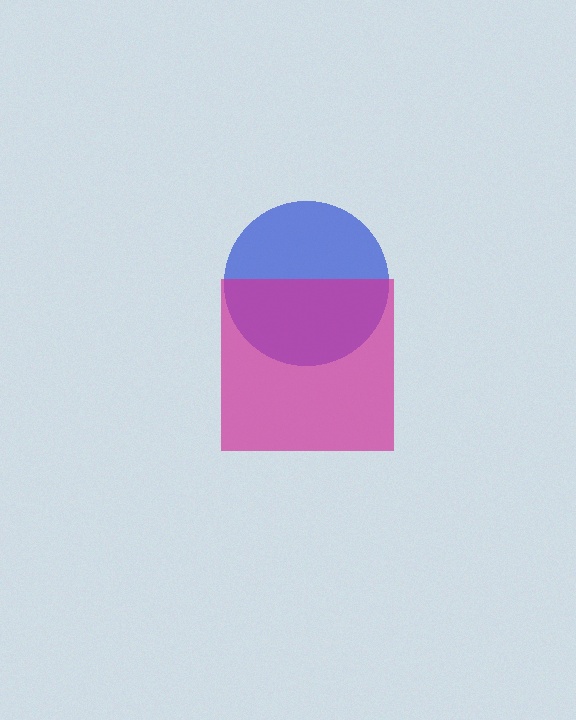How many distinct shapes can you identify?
There are 2 distinct shapes: a blue circle, a magenta square.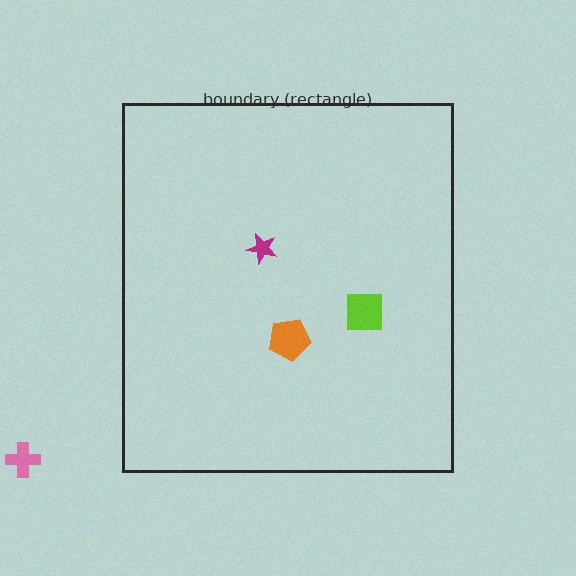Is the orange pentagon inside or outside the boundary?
Inside.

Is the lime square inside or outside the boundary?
Inside.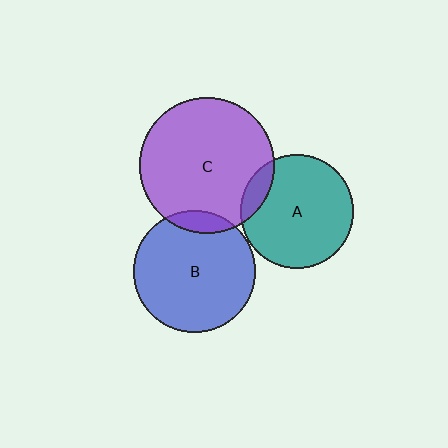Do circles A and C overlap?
Yes.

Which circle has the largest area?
Circle C (purple).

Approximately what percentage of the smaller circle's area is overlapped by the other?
Approximately 10%.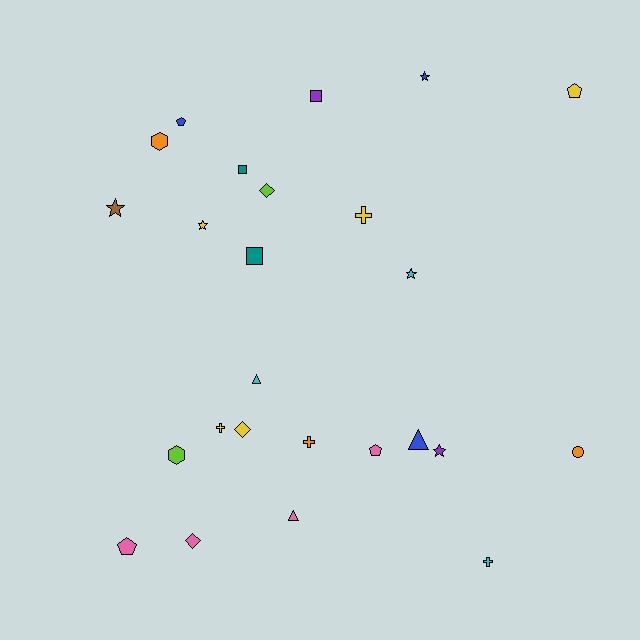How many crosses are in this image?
There are 4 crosses.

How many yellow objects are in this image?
There are 5 yellow objects.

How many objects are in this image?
There are 25 objects.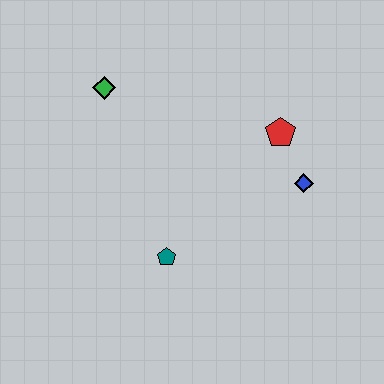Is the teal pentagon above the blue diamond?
No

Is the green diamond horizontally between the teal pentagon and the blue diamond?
No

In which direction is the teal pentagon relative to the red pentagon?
The teal pentagon is below the red pentagon.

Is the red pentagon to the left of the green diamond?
No